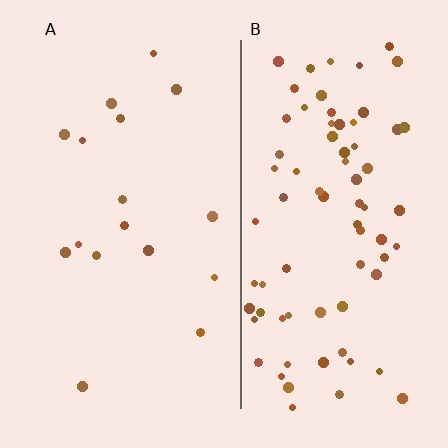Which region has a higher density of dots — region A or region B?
B (the right).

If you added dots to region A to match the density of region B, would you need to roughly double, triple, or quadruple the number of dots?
Approximately quadruple.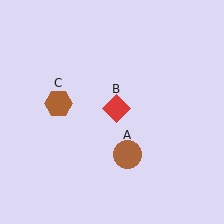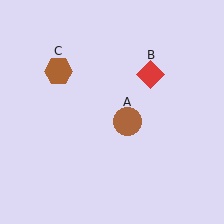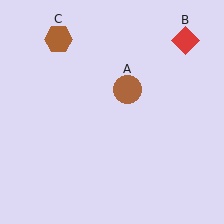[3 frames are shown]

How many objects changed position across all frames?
3 objects changed position: brown circle (object A), red diamond (object B), brown hexagon (object C).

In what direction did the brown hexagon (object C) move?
The brown hexagon (object C) moved up.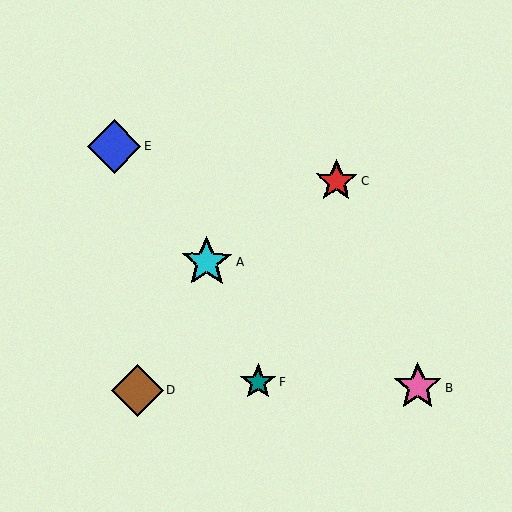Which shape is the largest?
The blue diamond (labeled E) is the largest.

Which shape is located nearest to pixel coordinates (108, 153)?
The blue diamond (labeled E) at (114, 146) is nearest to that location.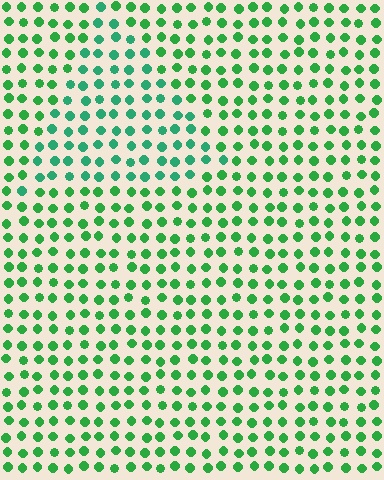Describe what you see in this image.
The image is filled with small green elements in a uniform arrangement. A triangle-shaped region is visible where the elements are tinted to a slightly different hue, forming a subtle color boundary.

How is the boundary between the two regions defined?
The boundary is defined purely by a slight shift in hue (about 24 degrees). Spacing, size, and orientation are identical on both sides.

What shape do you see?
I see a triangle.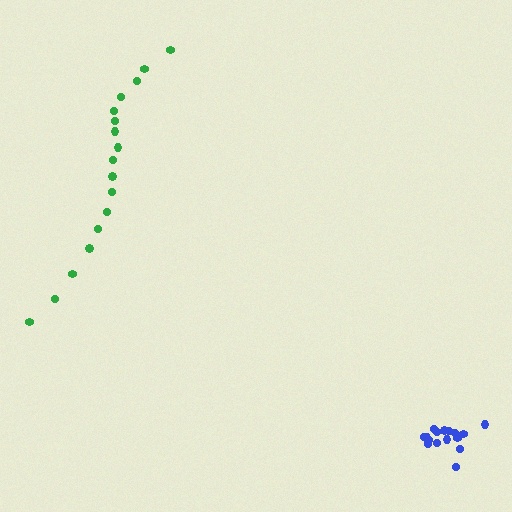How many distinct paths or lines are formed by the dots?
There are 2 distinct paths.